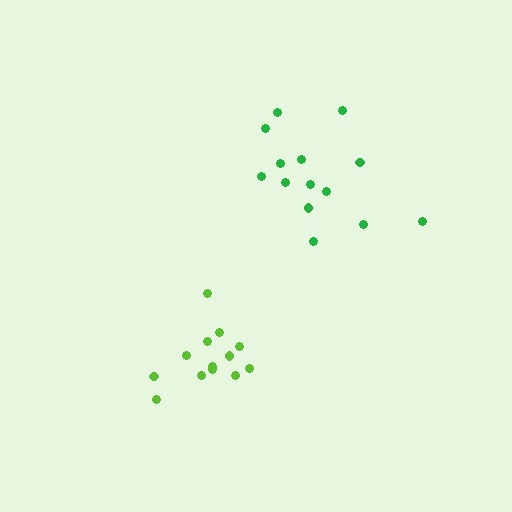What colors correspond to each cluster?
The clusters are colored: lime, green.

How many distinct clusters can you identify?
There are 2 distinct clusters.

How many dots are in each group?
Group 1: 13 dots, Group 2: 14 dots (27 total).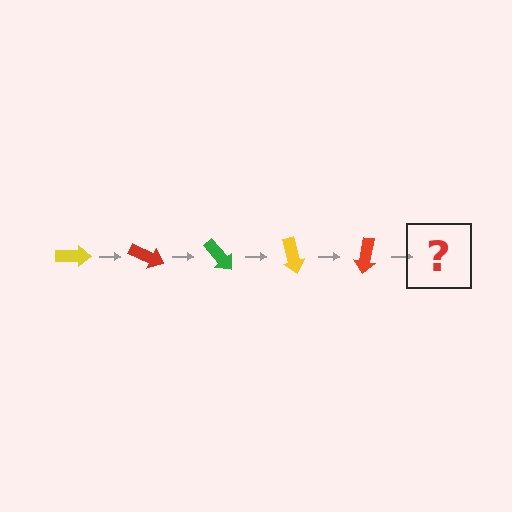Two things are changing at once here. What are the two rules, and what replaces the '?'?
The two rules are that it rotates 25 degrees each step and the color cycles through yellow, red, and green. The '?' should be a green arrow, rotated 125 degrees from the start.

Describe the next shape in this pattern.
It should be a green arrow, rotated 125 degrees from the start.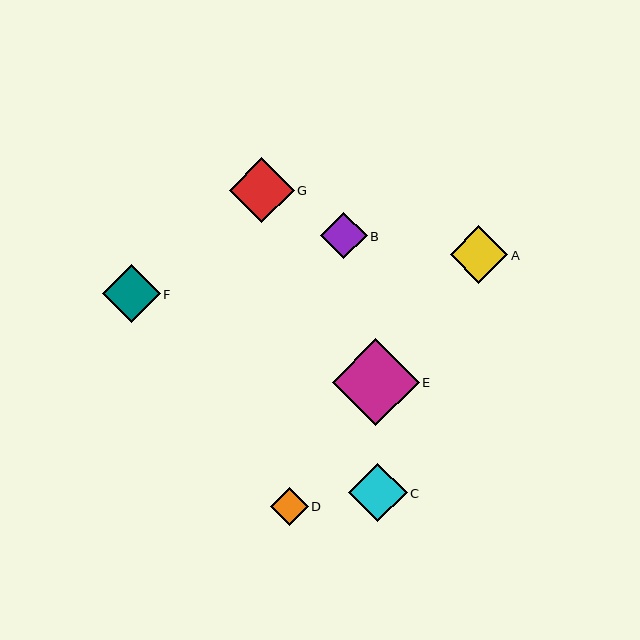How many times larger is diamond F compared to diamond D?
Diamond F is approximately 1.5 times the size of diamond D.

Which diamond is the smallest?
Diamond D is the smallest with a size of approximately 38 pixels.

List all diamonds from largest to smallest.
From largest to smallest: E, G, C, F, A, B, D.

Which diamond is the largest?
Diamond E is the largest with a size of approximately 87 pixels.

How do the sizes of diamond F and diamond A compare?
Diamond F and diamond A are approximately the same size.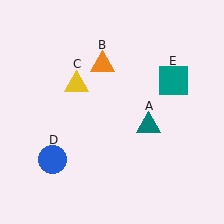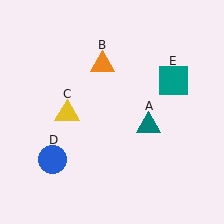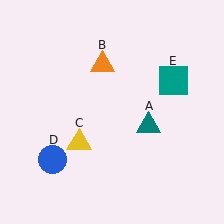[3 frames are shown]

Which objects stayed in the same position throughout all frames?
Teal triangle (object A) and orange triangle (object B) and blue circle (object D) and teal square (object E) remained stationary.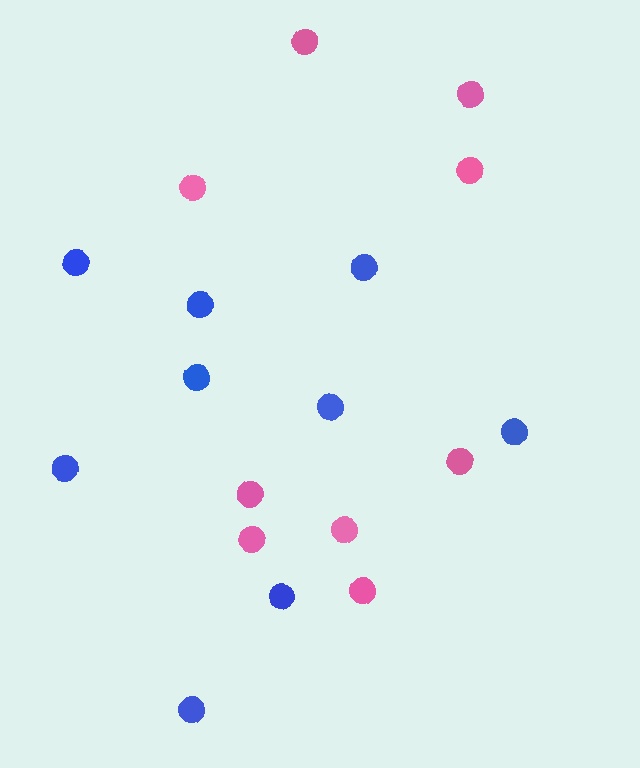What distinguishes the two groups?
There are 2 groups: one group of blue circles (9) and one group of pink circles (9).